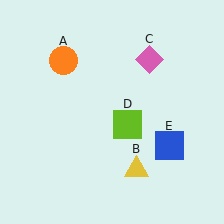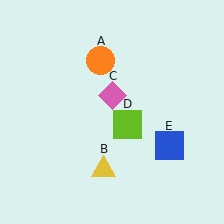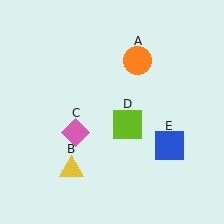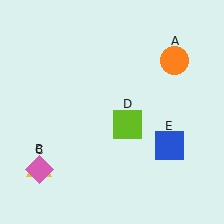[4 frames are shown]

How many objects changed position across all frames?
3 objects changed position: orange circle (object A), yellow triangle (object B), pink diamond (object C).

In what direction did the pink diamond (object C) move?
The pink diamond (object C) moved down and to the left.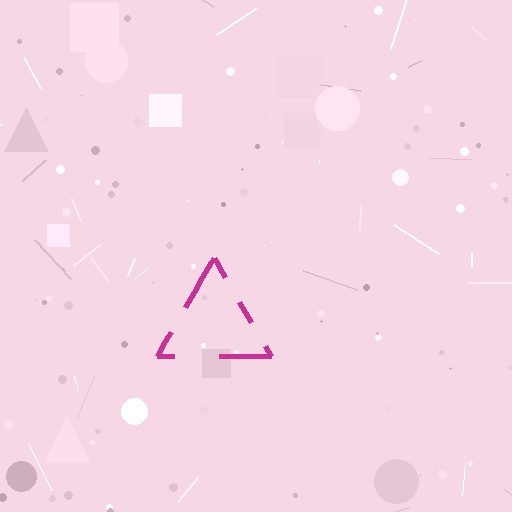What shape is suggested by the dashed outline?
The dashed outline suggests a triangle.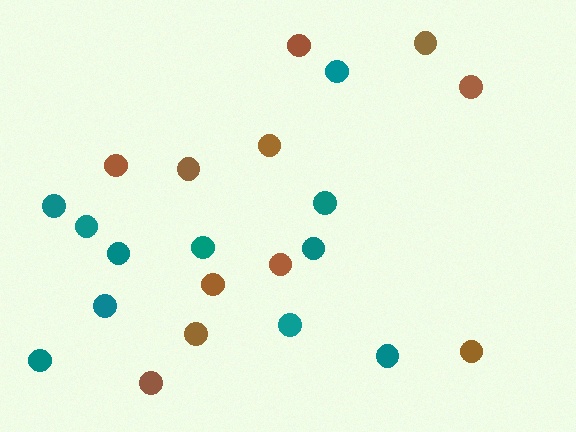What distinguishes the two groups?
There are 2 groups: one group of brown circles (11) and one group of teal circles (11).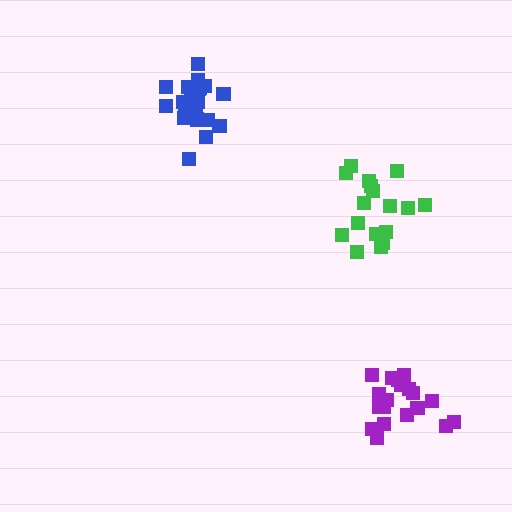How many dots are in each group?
Group 1: 17 dots, Group 2: 21 dots, Group 3: 19 dots (57 total).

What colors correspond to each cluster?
The clusters are colored: green, blue, purple.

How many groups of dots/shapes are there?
There are 3 groups.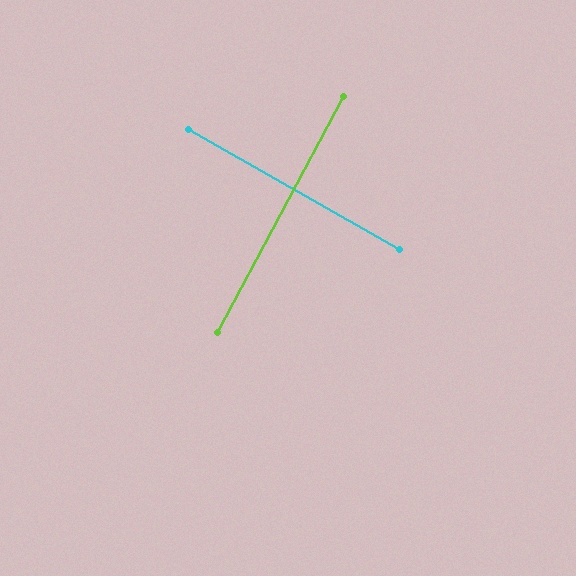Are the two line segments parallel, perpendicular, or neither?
Perpendicular — they meet at approximately 89°.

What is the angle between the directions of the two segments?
Approximately 89 degrees.